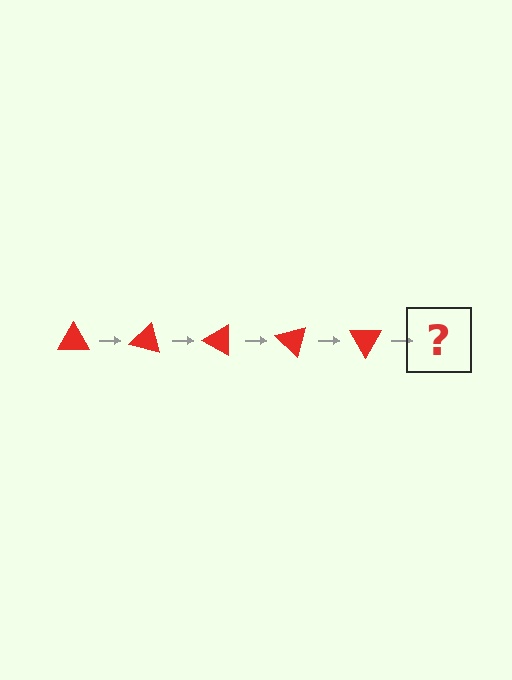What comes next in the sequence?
The next element should be a red triangle rotated 75 degrees.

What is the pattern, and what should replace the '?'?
The pattern is that the triangle rotates 15 degrees each step. The '?' should be a red triangle rotated 75 degrees.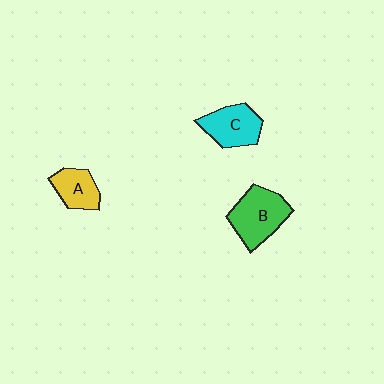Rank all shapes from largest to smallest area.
From largest to smallest: B (green), C (cyan), A (yellow).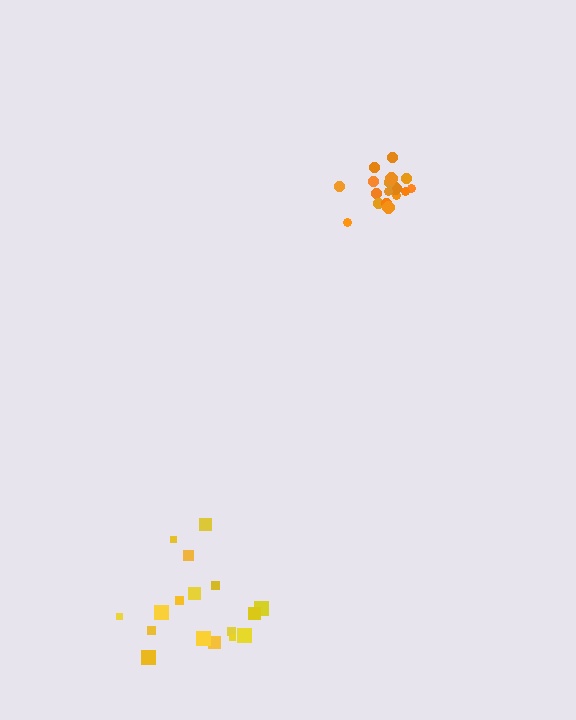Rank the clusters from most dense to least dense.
orange, yellow.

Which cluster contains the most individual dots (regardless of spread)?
Yellow (17).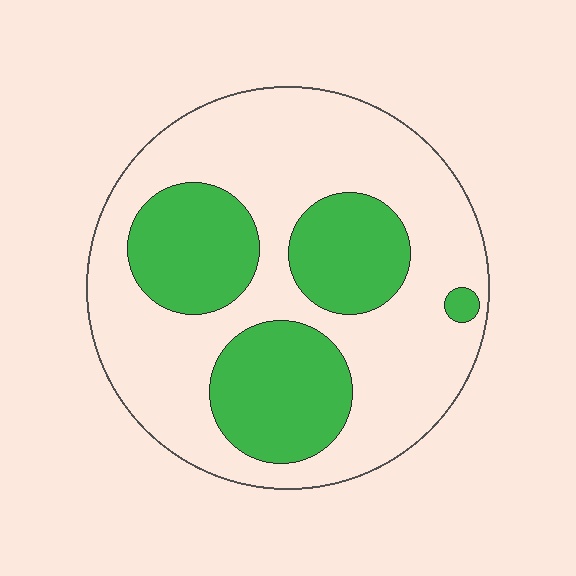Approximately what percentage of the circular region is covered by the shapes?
Approximately 35%.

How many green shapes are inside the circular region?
4.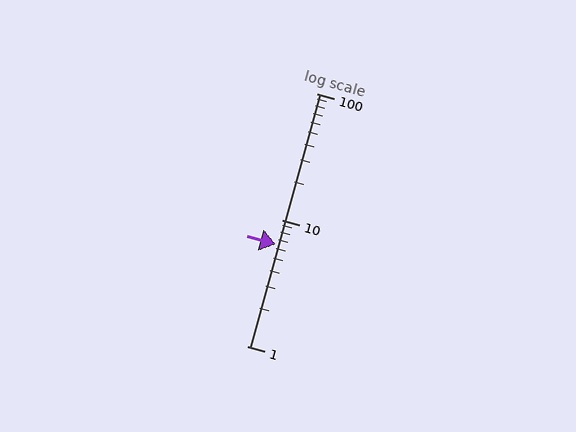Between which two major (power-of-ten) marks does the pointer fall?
The pointer is between 1 and 10.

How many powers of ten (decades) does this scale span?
The scale spans 2 decades, from 1 to 100.